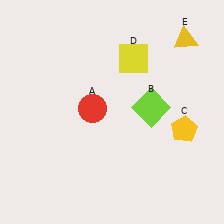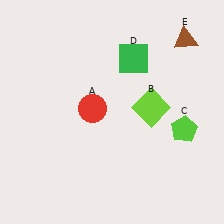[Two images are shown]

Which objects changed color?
C changed from yellow to lime. D changed from yellow to green. E changed from yellow to brown.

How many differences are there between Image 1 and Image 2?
There are 3 differences between the two images.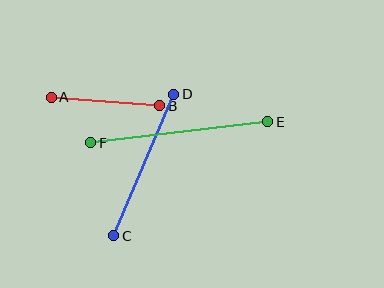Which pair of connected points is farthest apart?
Points E and F are farthest apart.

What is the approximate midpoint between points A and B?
The midpoint is at approximately (105, 101) pixels.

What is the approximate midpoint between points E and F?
The midpoint is at approximately (179, 132) pixels.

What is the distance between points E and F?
The distance is approximately 178 pixels.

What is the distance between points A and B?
The distance is approximately 109 pixels.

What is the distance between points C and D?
The distance is approximately 153 pixels.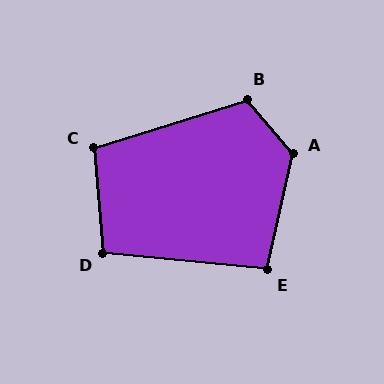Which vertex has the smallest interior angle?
E, at approximately 97 degrees.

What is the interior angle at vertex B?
Approximately 112 degrees (obtuse).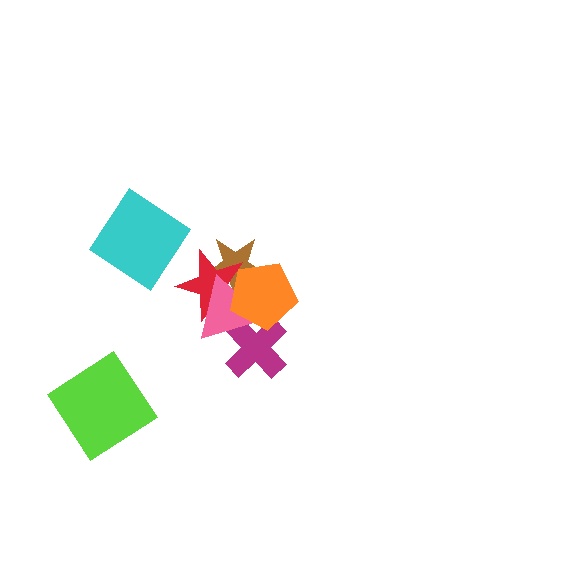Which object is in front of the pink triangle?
The orange pentagon is in front of the pink triangle.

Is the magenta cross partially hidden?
Yes, it is partially covered by another shape.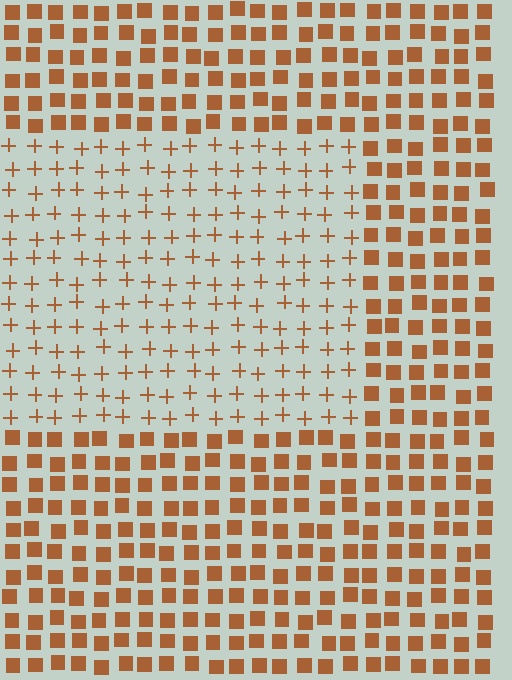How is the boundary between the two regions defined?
The boundary is defined by a change in element shape: plus signs inside vs. squares outside. All elements share the same color and spacing.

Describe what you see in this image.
The image is filled with small brown elements arranged in a uniform grid. A rectangle-shaped region contains plus signs, while the surrounding area contains squares. The boundary is defined purely by the change in element shape.